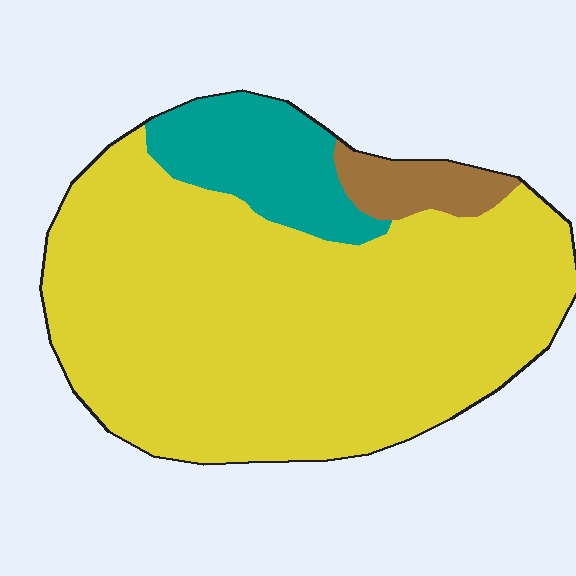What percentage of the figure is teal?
Teal covers roughly 15% of the figure.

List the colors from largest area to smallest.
From largest to smallest: yellow, teal, brown.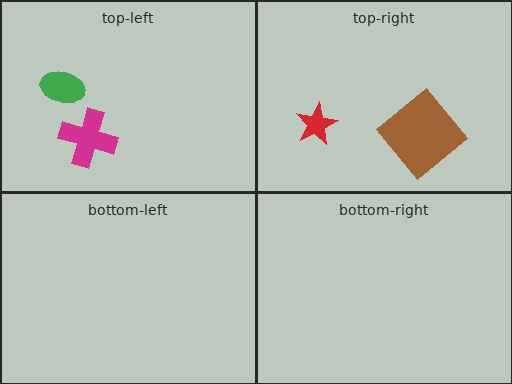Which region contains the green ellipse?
The top-left region.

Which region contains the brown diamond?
The top-right region.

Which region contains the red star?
The top-right region.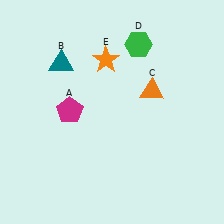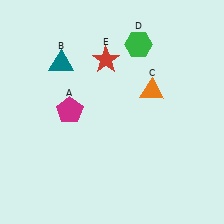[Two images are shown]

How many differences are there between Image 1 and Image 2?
There is 1 difference between the two images.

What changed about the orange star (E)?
In Image 1, E is orange. In Image 2, it changed to red.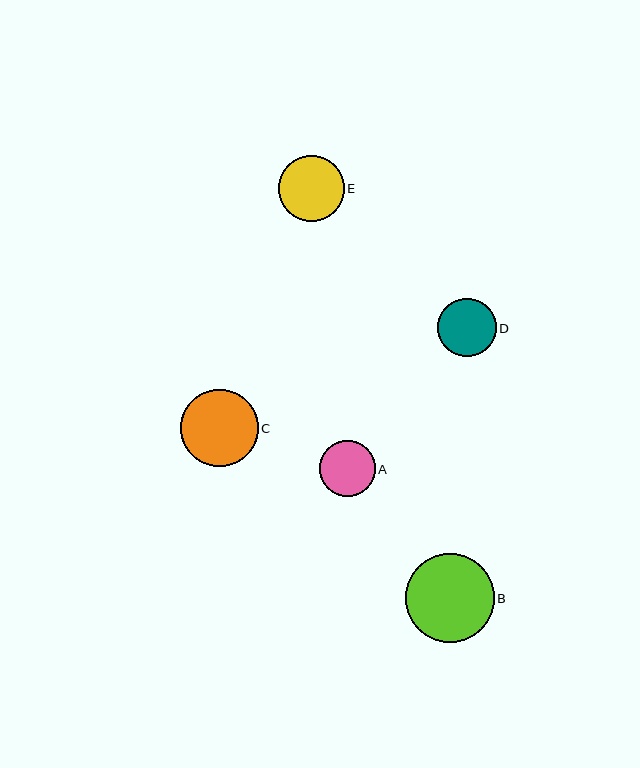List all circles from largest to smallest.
From largest to smallest: B, C, E, D, A.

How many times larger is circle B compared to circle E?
Circle B is approximately 1.4 times the size of circle E.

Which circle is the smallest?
Circle A is the smallest with a size of approximately 56 pixels.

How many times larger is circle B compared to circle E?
Circle B is approximately 1.4 times the size of circle E.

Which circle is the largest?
Circle B is the largest with a size of approximately 89 pixels.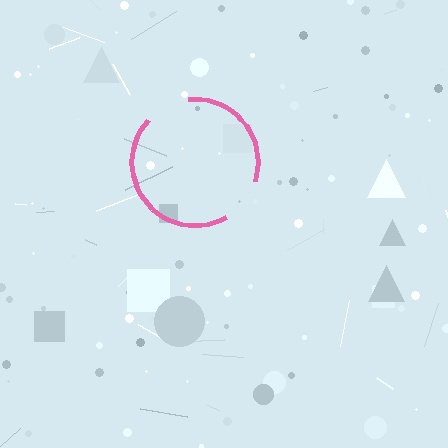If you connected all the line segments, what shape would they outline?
They would outline a circle.